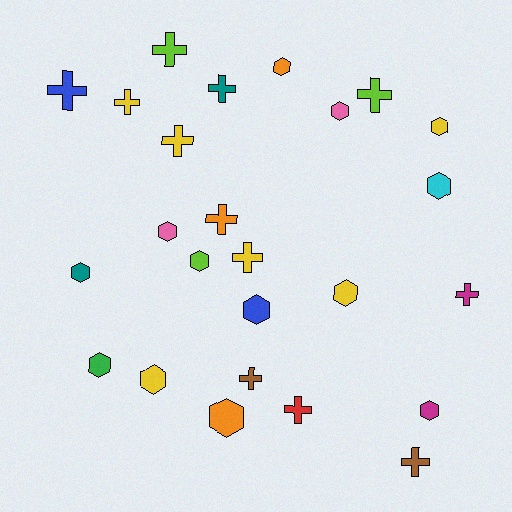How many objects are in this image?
There are 25 objects.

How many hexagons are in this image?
There are 13 hexagons.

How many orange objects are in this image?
There are 3 orange objects.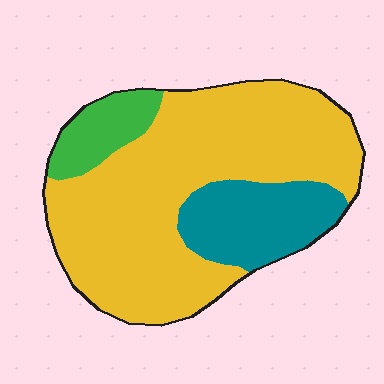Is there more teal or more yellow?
Yellow.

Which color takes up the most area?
Yellow, at roughly 70%.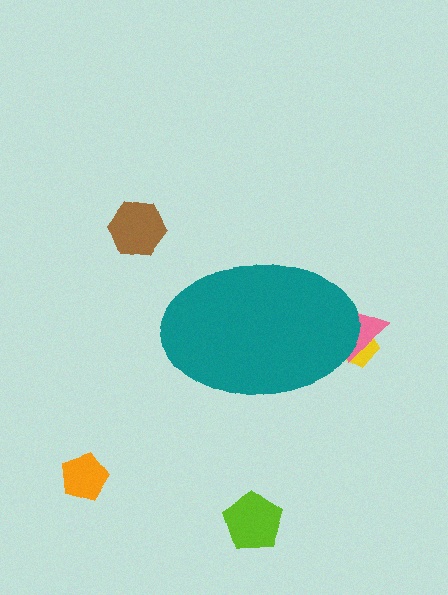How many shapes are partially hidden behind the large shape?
2 shapes are partially hidden.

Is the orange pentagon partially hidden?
No, the orange pentagon is fully visible.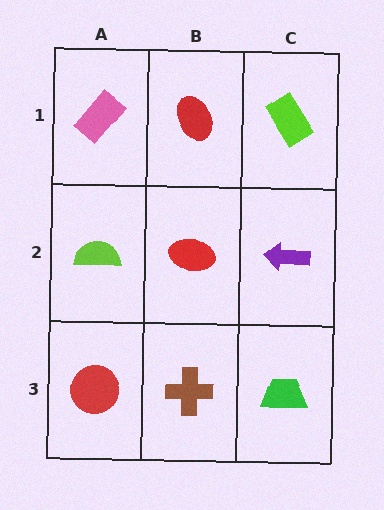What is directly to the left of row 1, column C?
A red ellipse.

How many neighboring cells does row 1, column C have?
2.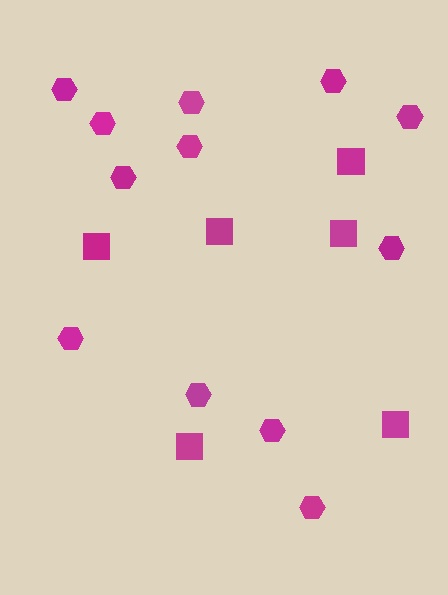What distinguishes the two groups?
There are 2 groups: one group of hexagons (12) and one group of squares (6).